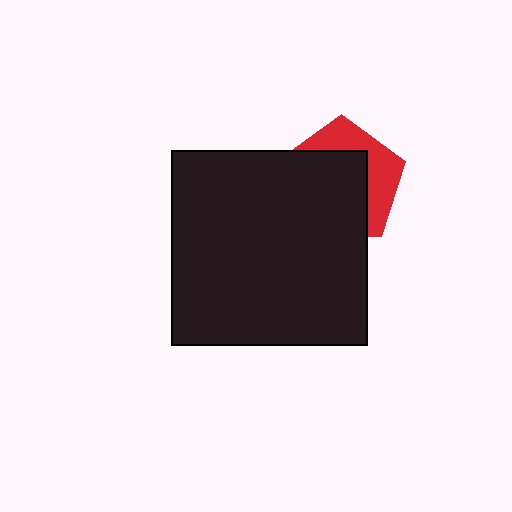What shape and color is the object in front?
The object in front is a black square.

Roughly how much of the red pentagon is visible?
A small part of it is visible (roughly 37%).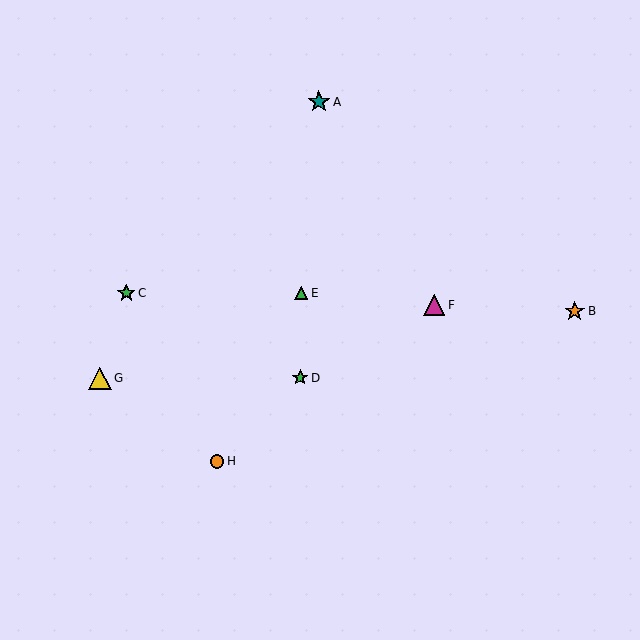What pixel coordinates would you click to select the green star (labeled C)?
Click at (126, 293) to select the green star C.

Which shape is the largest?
The yellow triangle (labeled G) is the largest.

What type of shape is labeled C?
Shape C is a green star.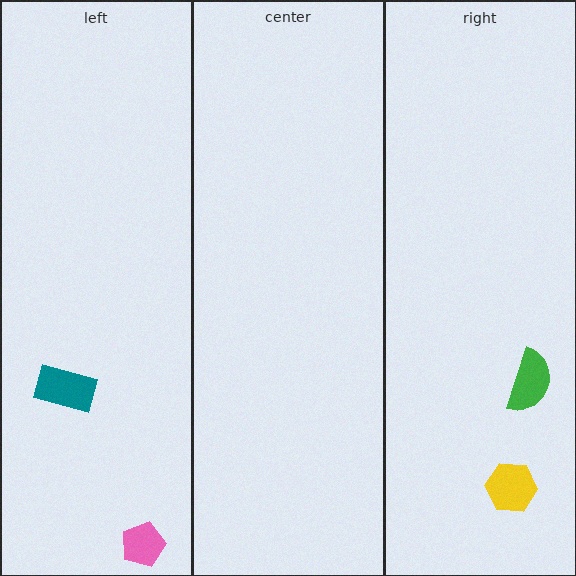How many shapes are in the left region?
2.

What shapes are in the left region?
The teal rectangle, the pink pentagon.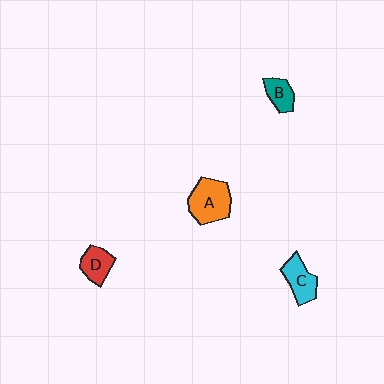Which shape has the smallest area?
Shape B (teal).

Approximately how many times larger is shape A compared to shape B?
Approximately 2.0 times.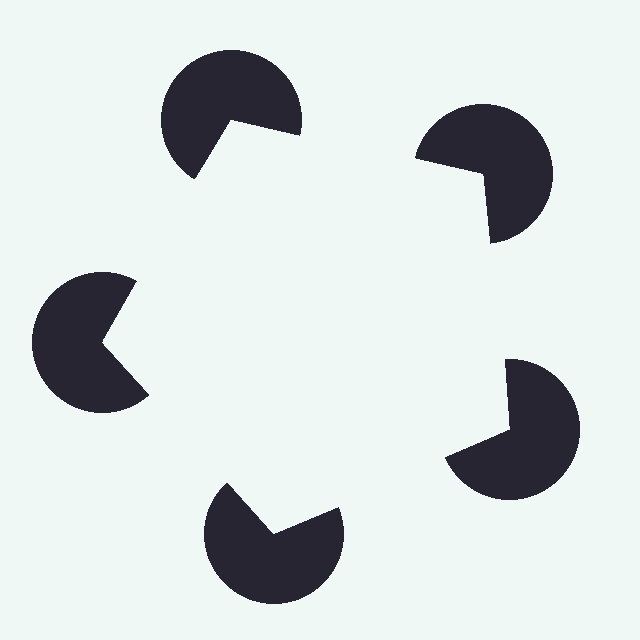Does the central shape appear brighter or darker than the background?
It typically appears slightly brighter than the background, even though no actual brightness change is drawn.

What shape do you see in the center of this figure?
An illusory pentagon — its edges are inferred from the aligned wedge cuts in the pac-man discs, not physically drawn.